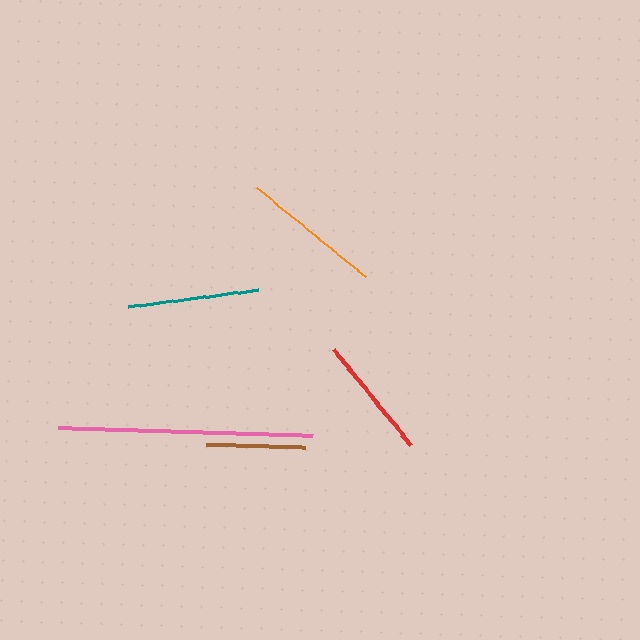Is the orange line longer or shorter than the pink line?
The pink line is longer than the orange line.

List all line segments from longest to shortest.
From longest to shortest: pink, orange, teal, red, brown.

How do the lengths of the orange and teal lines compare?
The orange and teal lines are approximately the same length.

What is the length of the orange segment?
The orange segment is approximately 141 pixels long.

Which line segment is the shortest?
The brown line is the shortest at approximately 99 pixels.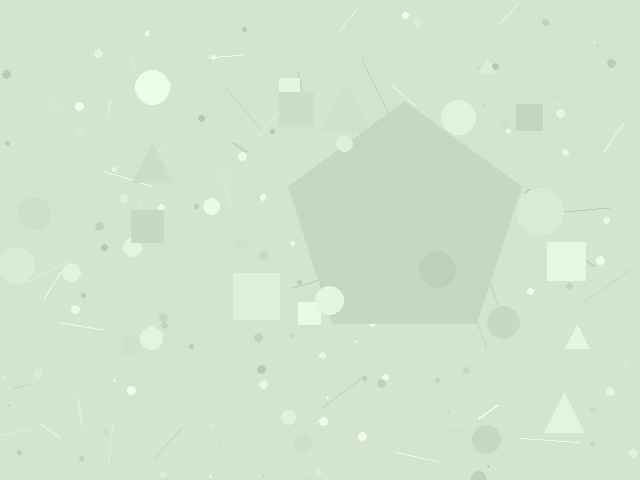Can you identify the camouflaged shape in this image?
The camouflaged shape is a pentagon.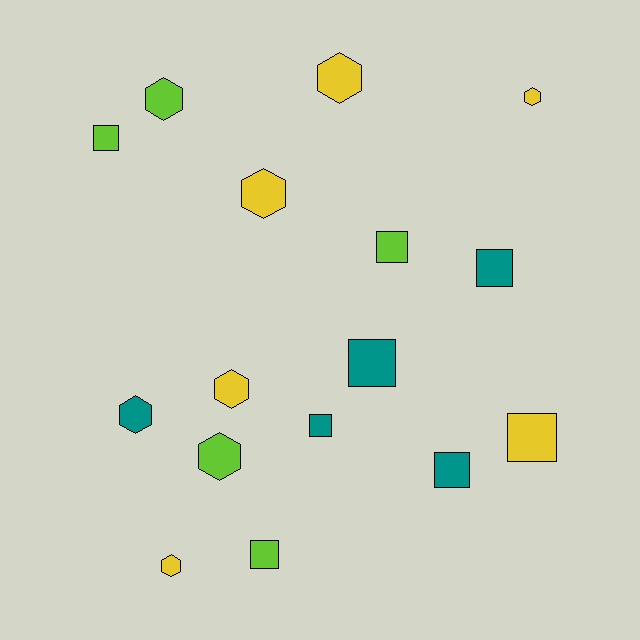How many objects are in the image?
There are 16 objects.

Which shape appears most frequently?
Hexagon, with 8 objects.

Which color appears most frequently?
Yellow, with 6 objects.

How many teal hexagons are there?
There is 1 teal hexagon.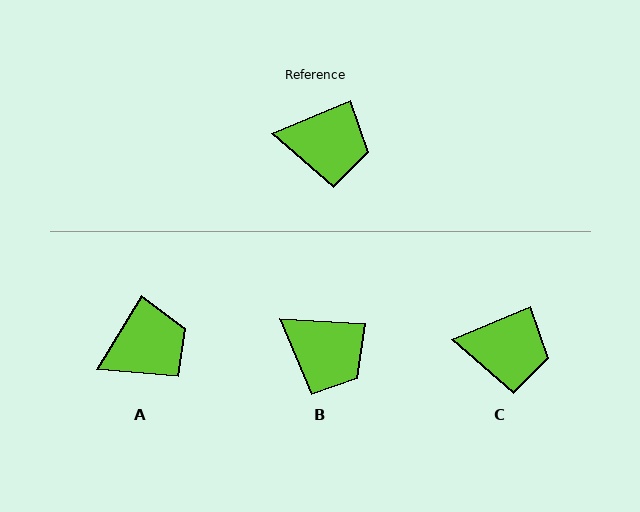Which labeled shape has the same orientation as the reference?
C.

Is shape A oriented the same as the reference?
No, it is off by about 36 degrees.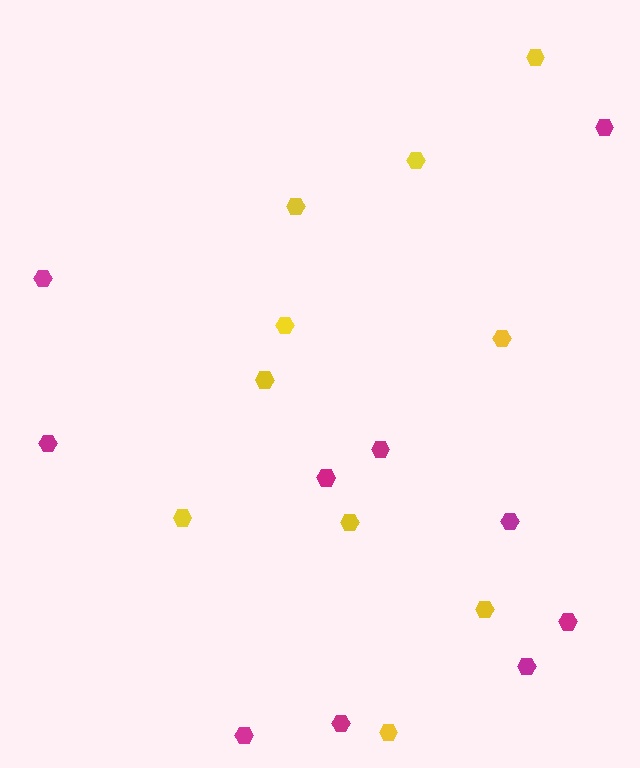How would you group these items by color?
There are 2 groups: one group of yellow hexagons (10) and one group of magenta hexagons (10).